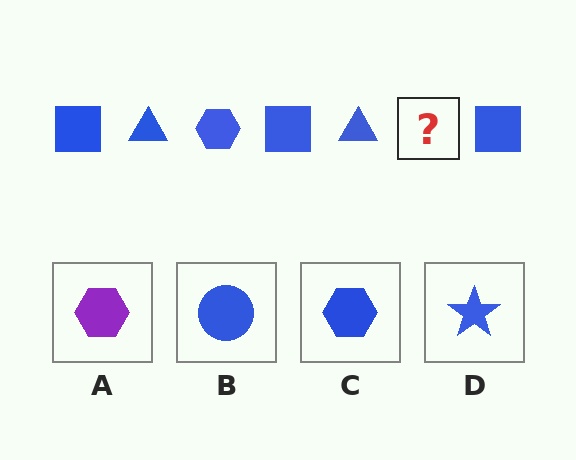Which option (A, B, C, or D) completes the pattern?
C.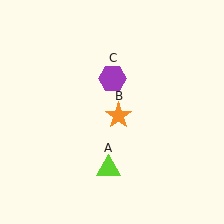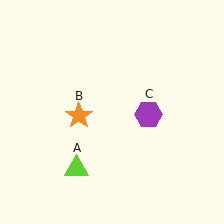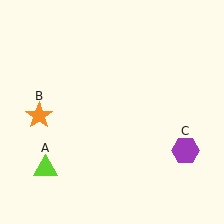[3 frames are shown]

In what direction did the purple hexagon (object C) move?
The purple hexagon (object C) moved down and to the right.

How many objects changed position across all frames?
3 objects changed position: lime triangle (object A), orange star (object B), purple hexagon (object C).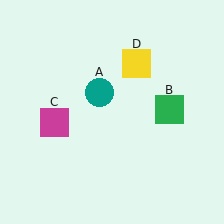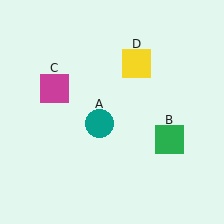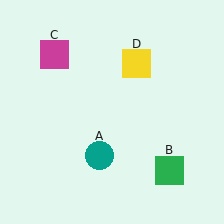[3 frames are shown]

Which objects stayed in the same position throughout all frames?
Yellow square (object D) remained stationary.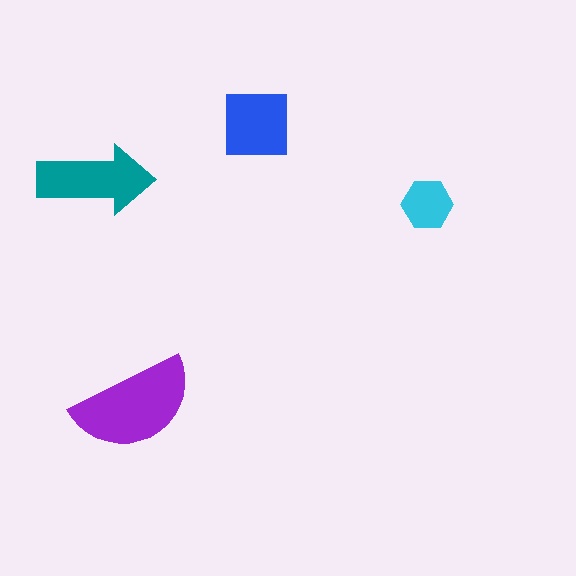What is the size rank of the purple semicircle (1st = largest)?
1st.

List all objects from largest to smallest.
The purple semicircle, the teal arrow, the blue square, the cyan hexagon.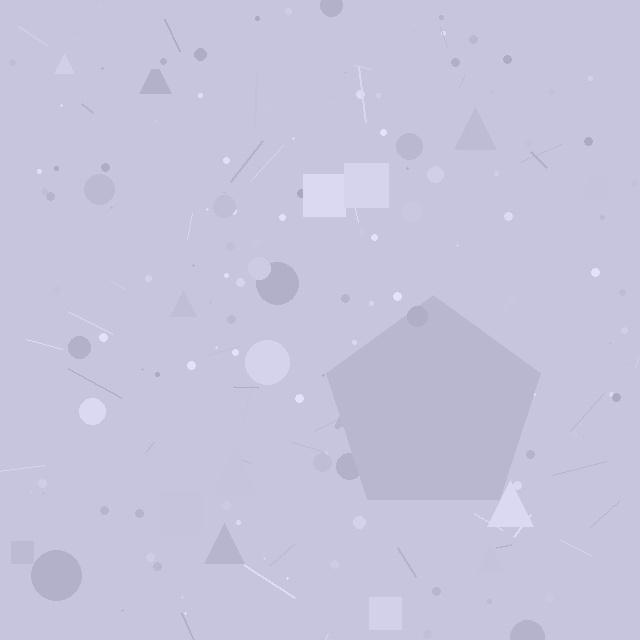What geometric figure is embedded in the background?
A pentagon is embedded in the background.